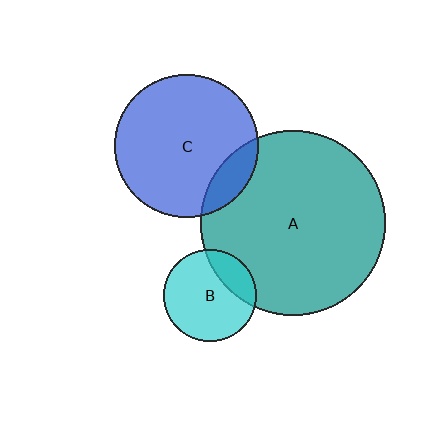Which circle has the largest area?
Circle A (teal).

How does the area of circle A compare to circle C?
Approximately 1.7 times.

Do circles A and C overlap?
Yes.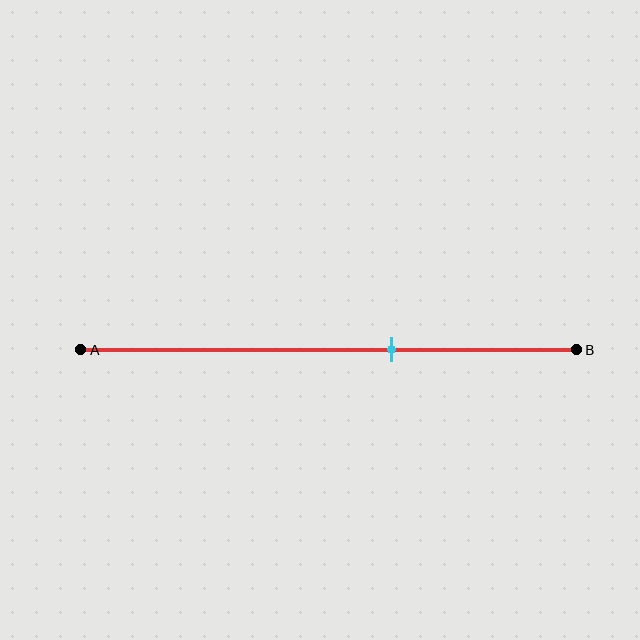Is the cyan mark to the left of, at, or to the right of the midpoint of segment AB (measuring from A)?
The cyan mark is to the right of the midpoint of segment AB.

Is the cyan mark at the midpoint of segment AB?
No, the mark is at about 65% from A, not at the 50% midpoint.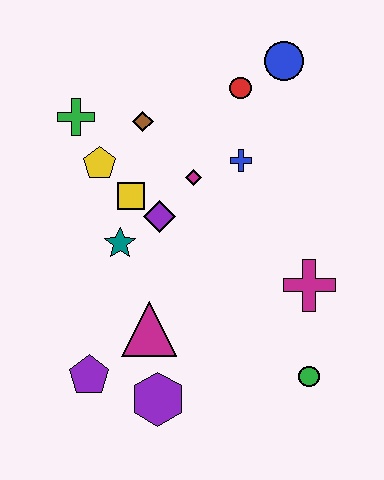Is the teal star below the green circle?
No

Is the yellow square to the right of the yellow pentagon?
Yes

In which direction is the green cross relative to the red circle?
The green cross is to the left of the red circle.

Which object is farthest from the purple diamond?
The green circle is farthest from the purple diamond.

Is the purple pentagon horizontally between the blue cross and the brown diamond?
No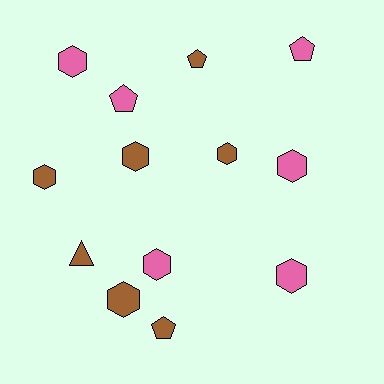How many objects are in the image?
There are 13 objects.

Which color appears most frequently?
Brown, with 7 objects.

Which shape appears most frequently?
Hexagon, with 8 objects.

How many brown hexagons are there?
There are 4 brown hexagons.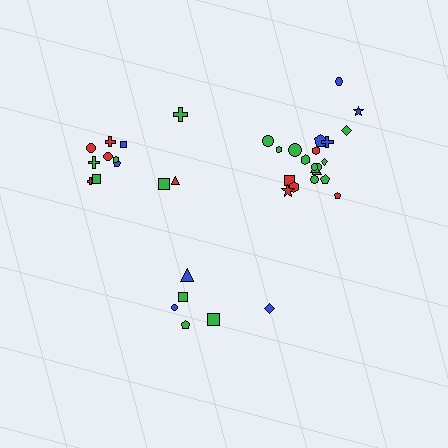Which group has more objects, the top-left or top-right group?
The top-right group.